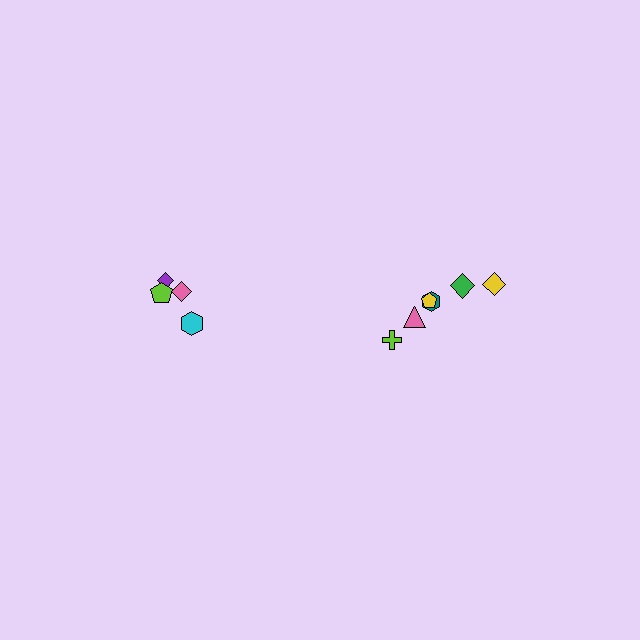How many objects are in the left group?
There are 4 objects.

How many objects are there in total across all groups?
There are 10 objects.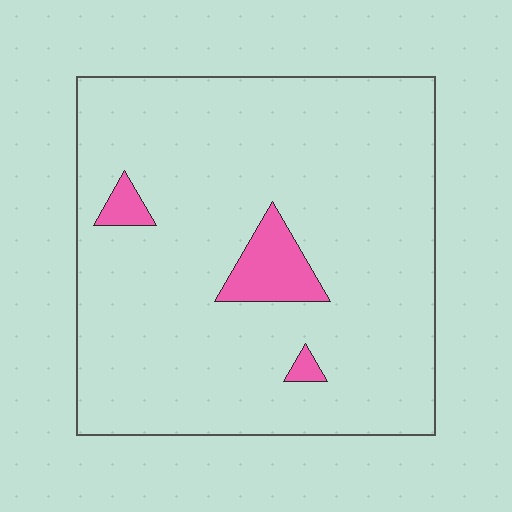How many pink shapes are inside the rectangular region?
3.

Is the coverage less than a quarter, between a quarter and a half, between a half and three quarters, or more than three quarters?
Less than a quarter.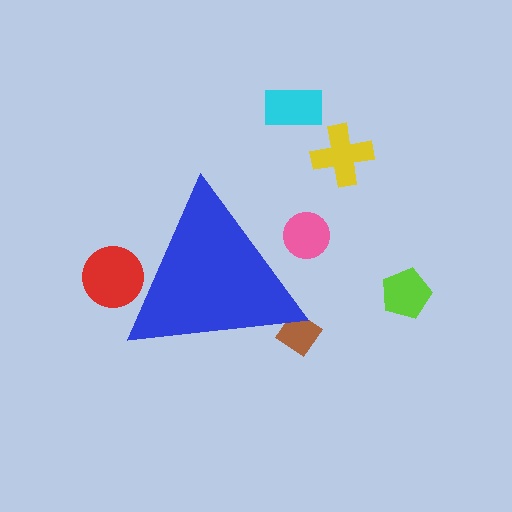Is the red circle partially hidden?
Yes, the red circle is partially hidden behind the blue triangle.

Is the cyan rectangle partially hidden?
No, the cyan rectangle is fully visible.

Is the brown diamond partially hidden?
Yes, the brown diamond is partially hidden behind the blue triangle.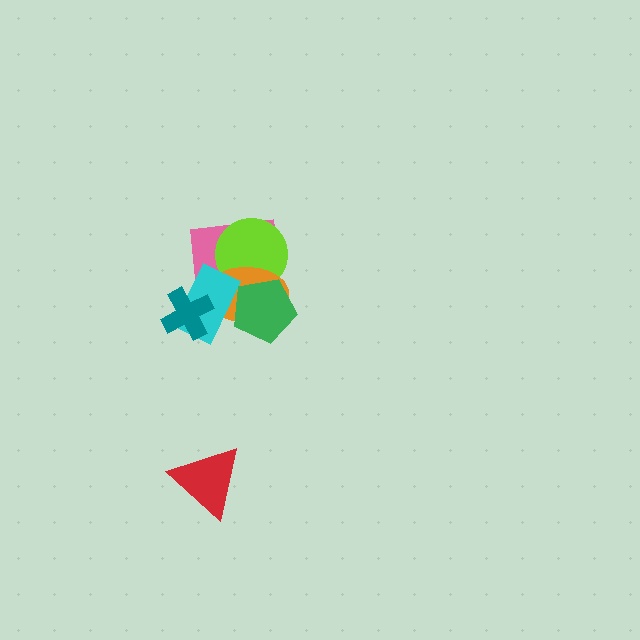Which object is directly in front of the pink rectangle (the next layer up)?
The lime circle is directly in front of the pink rectangle.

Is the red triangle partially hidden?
No, no other shape covers it.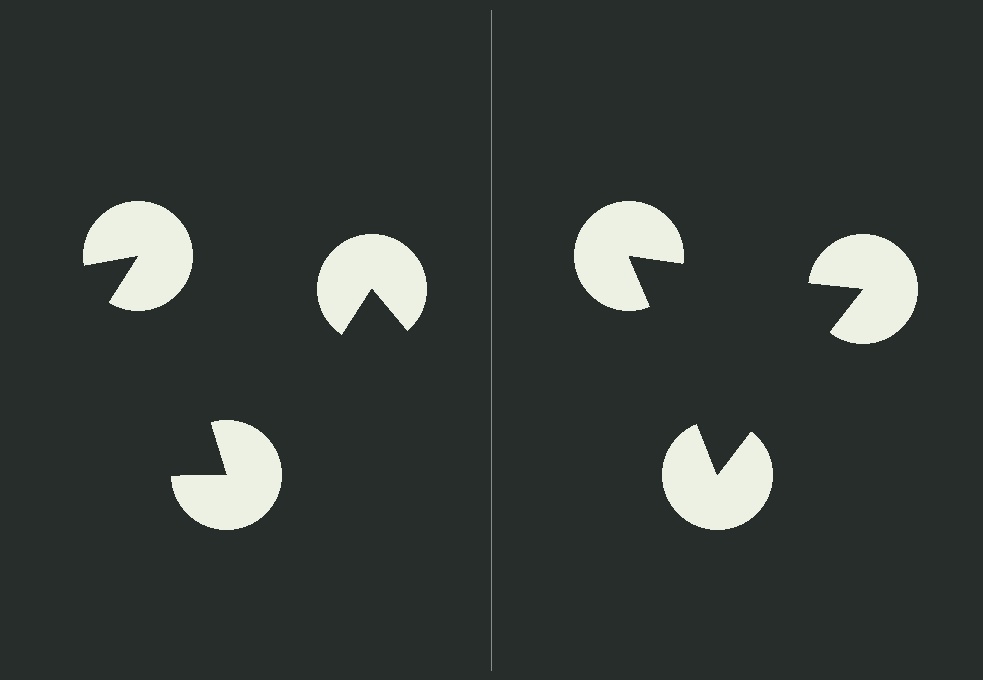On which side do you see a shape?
An illusory triangle appears on the right side. On the left side the wedge cuts are rotated, so no coherent shape forms.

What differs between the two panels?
The pac-man discs are positioned identically on both sides; only the wedge orientations differ. On the right they align to a triangle; on the left they are misaligned.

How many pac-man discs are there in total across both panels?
6 — 3 on each side.